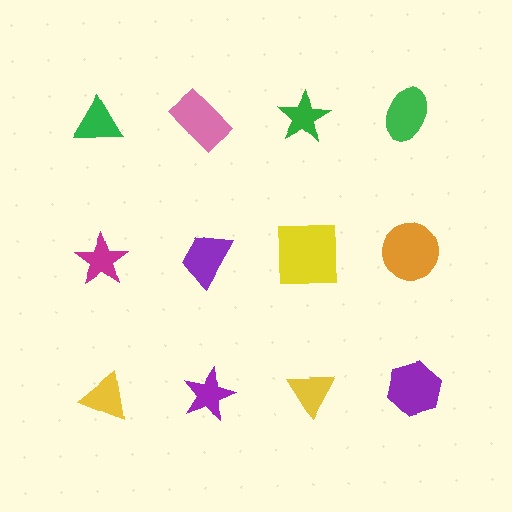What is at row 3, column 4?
A purple hexagon.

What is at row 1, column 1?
A green triangle.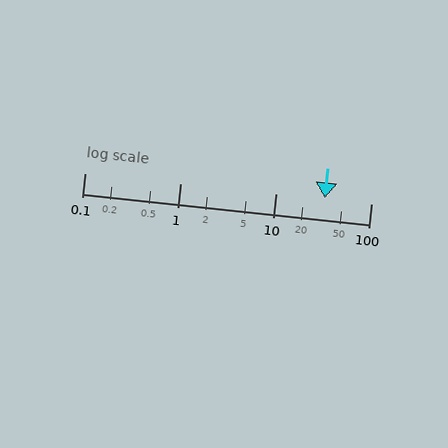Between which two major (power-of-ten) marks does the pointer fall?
The pointer is between 10 and 100.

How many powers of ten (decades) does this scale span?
The scale spans 3 decades, from 0.1 to 100.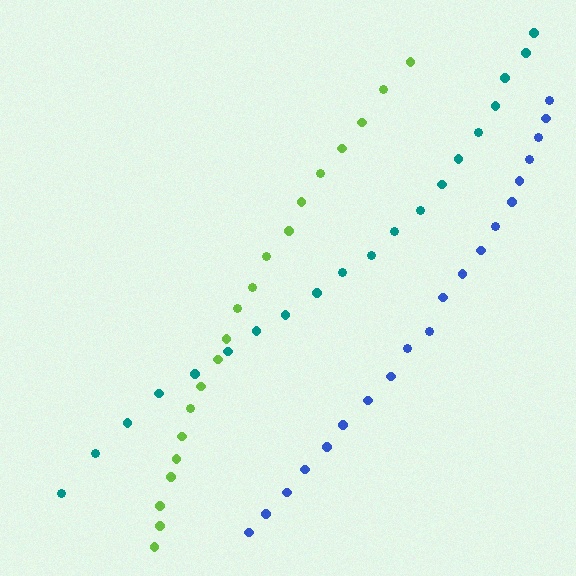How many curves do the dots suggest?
There are 3 distinct paths.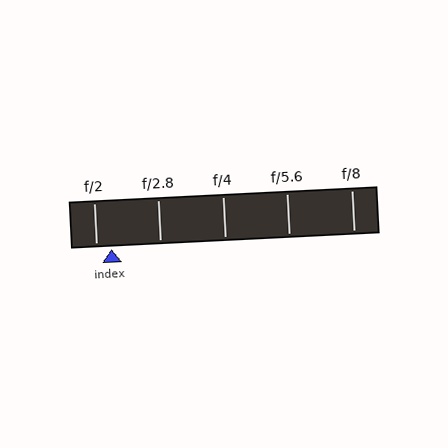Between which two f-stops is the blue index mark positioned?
The index mark is between f/2 and f/2.8.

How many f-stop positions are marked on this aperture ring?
There are 5 f-stop positions marked.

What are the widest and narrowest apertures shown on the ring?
The widest aperture shown is f/2 and the narrowest is f/8.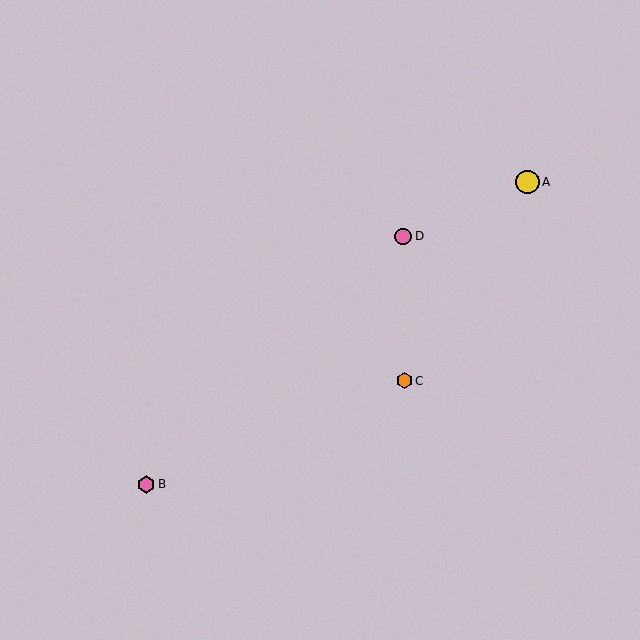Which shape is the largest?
The yellow circle (labeled A) is the largest.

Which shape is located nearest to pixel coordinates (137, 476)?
The pink hexagon (labeled B) at (146, 484) is nearest to that location.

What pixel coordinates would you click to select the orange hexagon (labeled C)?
Click at (404, 381) to select the orange hexagon C.